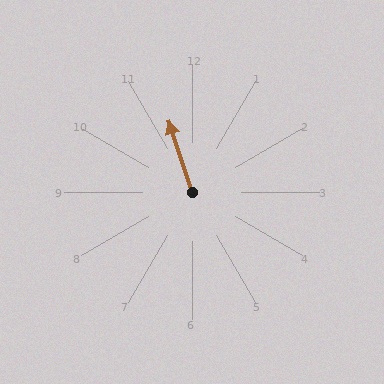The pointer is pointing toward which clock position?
Roughly 11 o'clock.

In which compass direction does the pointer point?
North.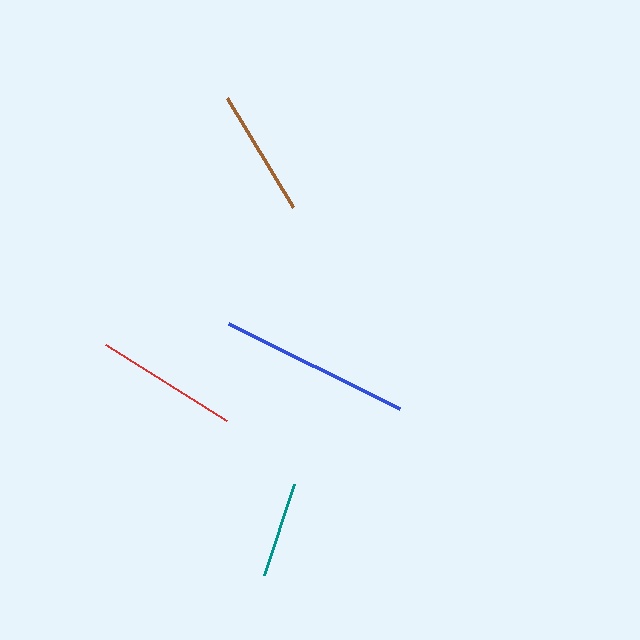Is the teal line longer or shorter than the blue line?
The blue line is longer than the teal line.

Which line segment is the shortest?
The teal line is the shortest at approximately 96 pixels.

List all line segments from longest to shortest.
From longest to shortest: blue, red, brown, teal.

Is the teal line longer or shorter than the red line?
The red line is longer than the teal line.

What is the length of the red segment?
The red segment is approximately 143 pixels long.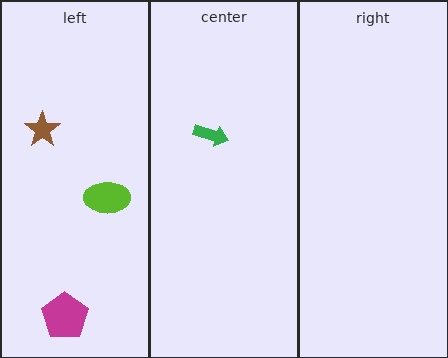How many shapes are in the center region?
1.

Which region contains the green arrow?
The center region.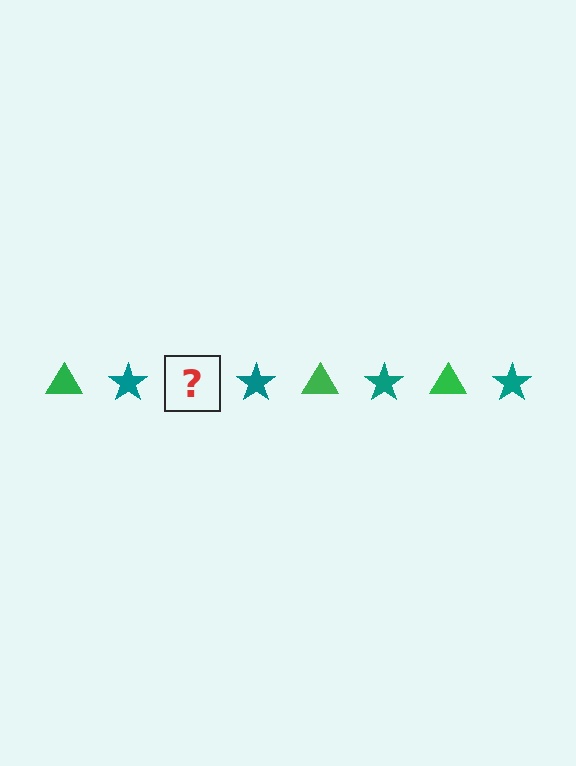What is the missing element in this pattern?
The missing element is a green triangle.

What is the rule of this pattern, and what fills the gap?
The rule is that the pattern alternates between green triangle and teal star. The gap should be filled with a green triangle.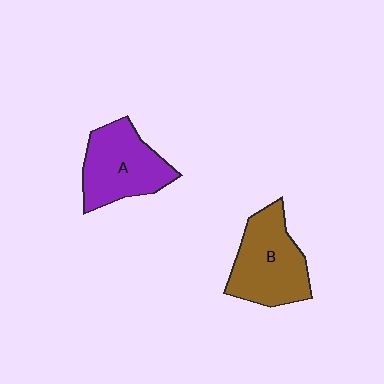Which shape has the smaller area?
Shape A (purple).